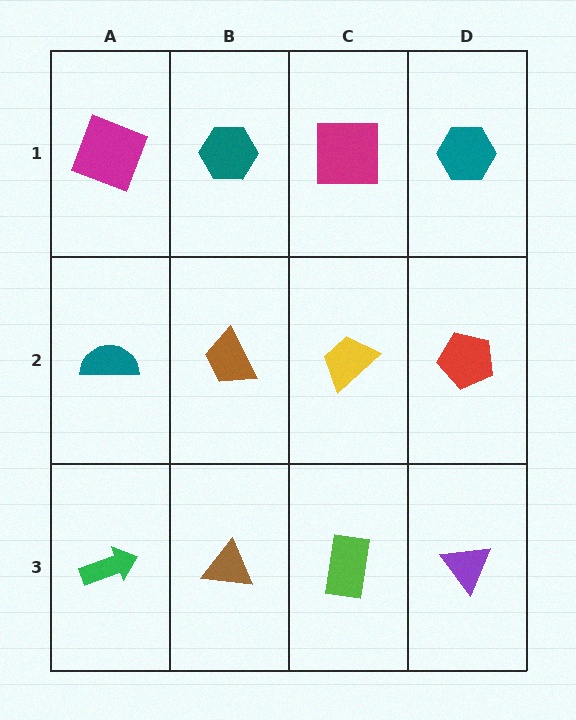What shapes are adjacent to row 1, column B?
A brown trapezoid (row 2, column B), a magenta square (row 1, column A), a magenta square (row 1, column C).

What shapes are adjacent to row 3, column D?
A red pentagon (row 2, column D), a lime rectangle (row 3, column C).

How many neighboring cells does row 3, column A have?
2.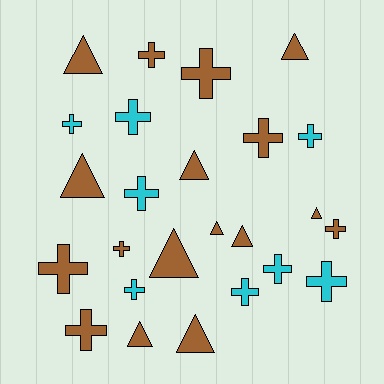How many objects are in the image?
There are 25 objects.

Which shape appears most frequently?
Cross, with 15 objects.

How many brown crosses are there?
There are 7 brown crosses.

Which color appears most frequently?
Brown, with 17 objects.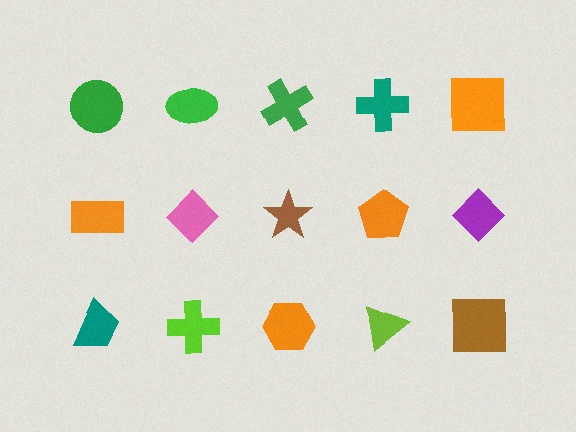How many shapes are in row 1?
5 shapes.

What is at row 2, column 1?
An orange rectangle.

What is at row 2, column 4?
An orange pentagon.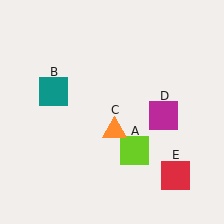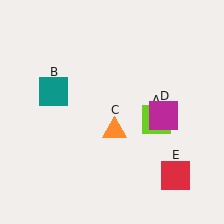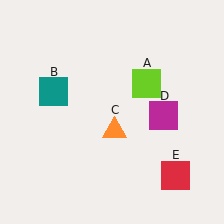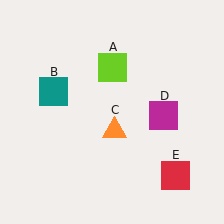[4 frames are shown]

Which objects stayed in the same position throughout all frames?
Teal square (object B) and orange triangle (object C) and magenta square (object D) and red square (object E) remained stationary.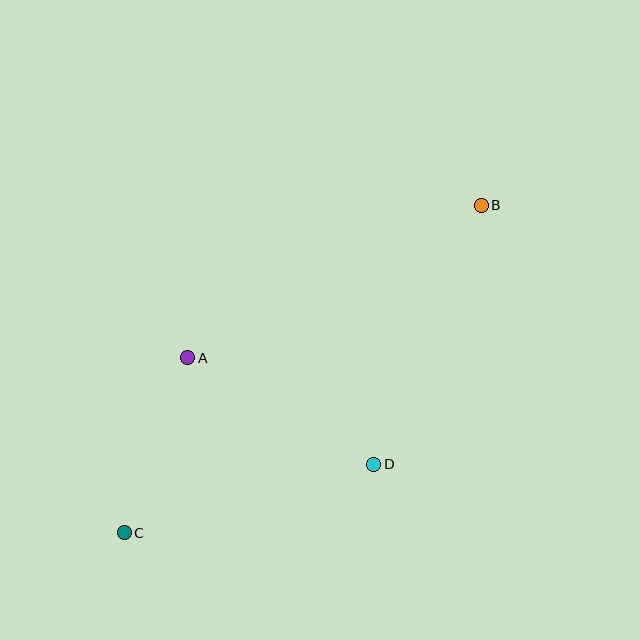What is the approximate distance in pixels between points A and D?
The distance between A and D is approximately 214 pixels.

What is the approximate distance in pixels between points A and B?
The distance between A and B is approximately 331 pixels.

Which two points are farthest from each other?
Points B and C are farthest from each other.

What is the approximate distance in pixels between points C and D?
The distance between C and D is approximately 259 pixels.